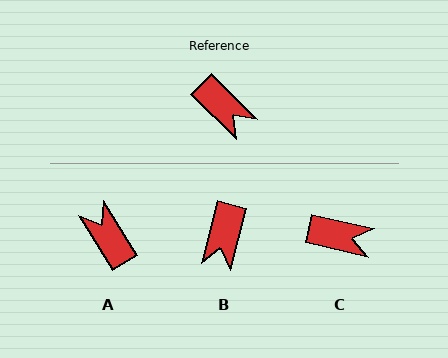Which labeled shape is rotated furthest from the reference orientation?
A, about 166 degrees away.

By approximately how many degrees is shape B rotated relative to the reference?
Approximately 60 degrees clockwise.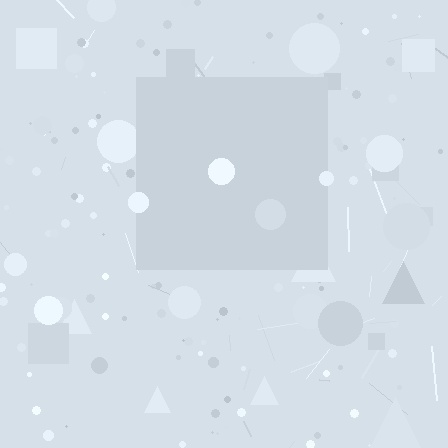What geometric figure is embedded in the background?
A square is embedded in the background.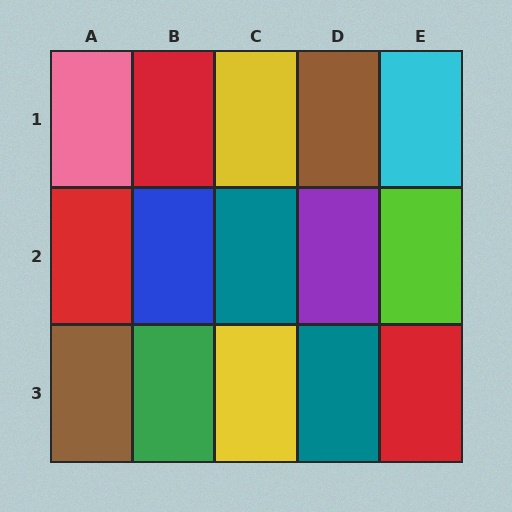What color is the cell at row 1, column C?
Yellow.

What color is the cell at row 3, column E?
Red.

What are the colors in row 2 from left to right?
Red, blue, teal, purple, lime.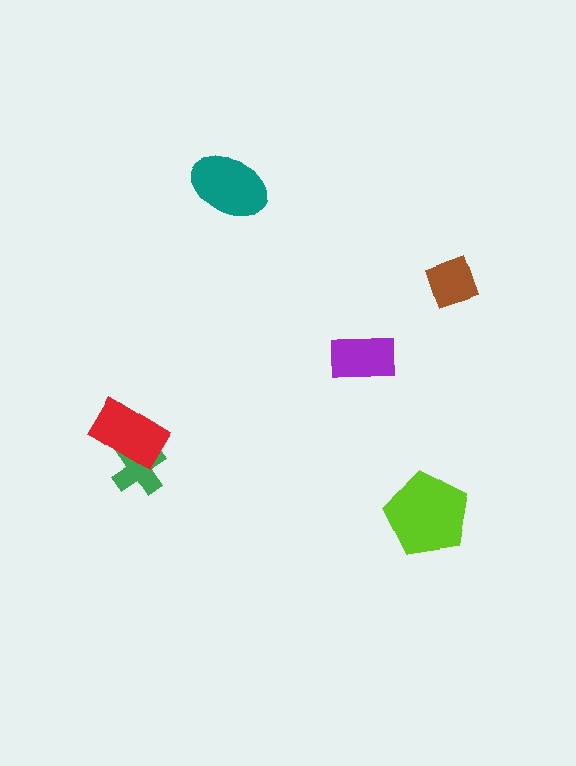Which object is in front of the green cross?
The red rectangle is in front of the green cross.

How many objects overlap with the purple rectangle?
0 objects overlap with the purple rectangle.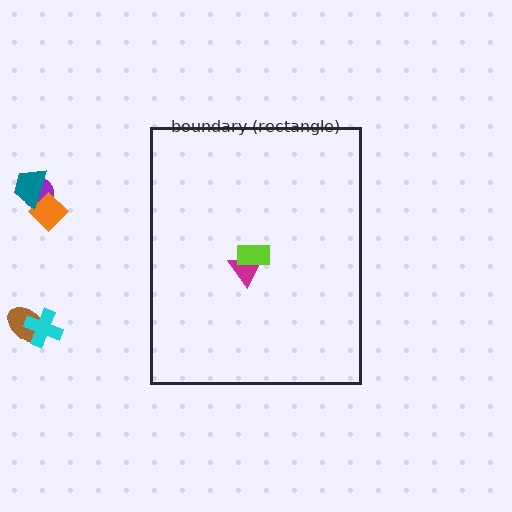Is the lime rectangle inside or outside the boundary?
Inside.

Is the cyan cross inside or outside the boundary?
Outside.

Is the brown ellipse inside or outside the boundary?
Outside.